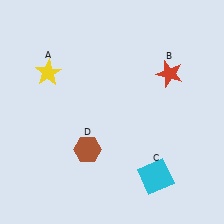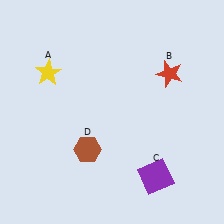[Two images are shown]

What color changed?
The square (C) changed from cyan in Image 1 to purple in Image 2.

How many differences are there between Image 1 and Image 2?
There is 1 difference between the two images.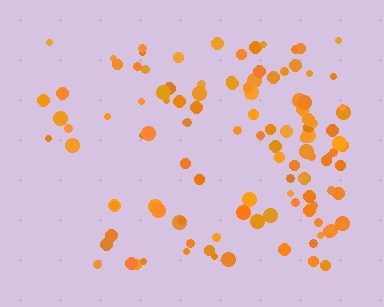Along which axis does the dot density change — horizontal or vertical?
Horizontal.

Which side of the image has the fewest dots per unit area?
The left.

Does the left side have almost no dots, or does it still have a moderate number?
Still a moderate number, just noticeably fewer than the right.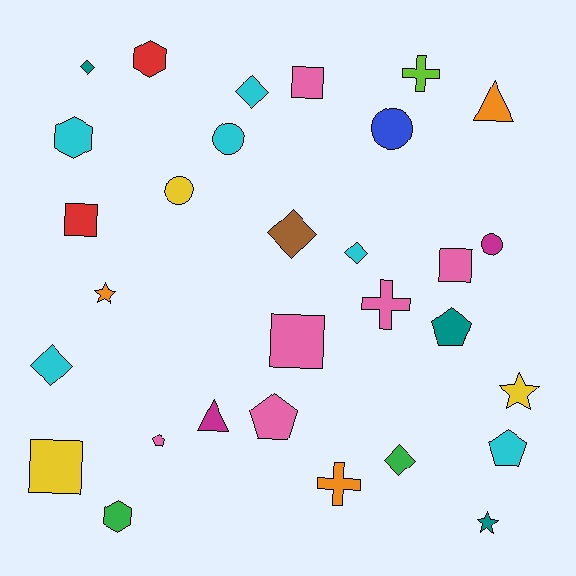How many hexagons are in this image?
There are 3 hexagons.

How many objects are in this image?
There are 30 objects.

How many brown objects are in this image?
There is 1 brown object.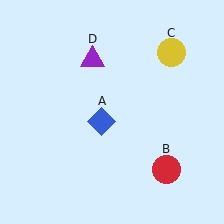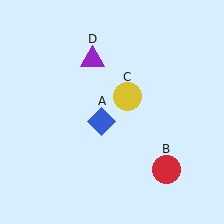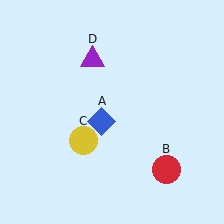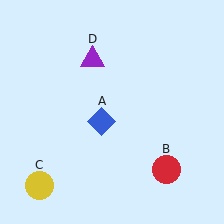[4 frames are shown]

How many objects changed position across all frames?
1 object changed position: yellow circle (object C).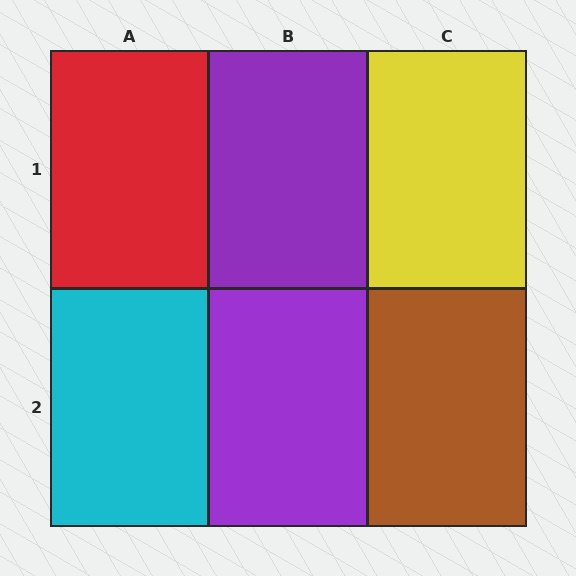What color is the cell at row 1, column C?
Yellow.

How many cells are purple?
2 cells are purple.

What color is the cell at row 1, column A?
Red.